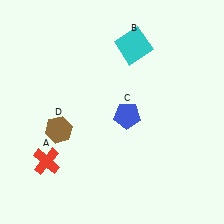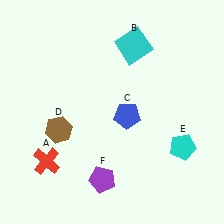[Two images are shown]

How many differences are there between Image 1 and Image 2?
There are 2 differences between the two images.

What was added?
A cyan pentagon (E), a purple pentagon (F) were added in Image 2.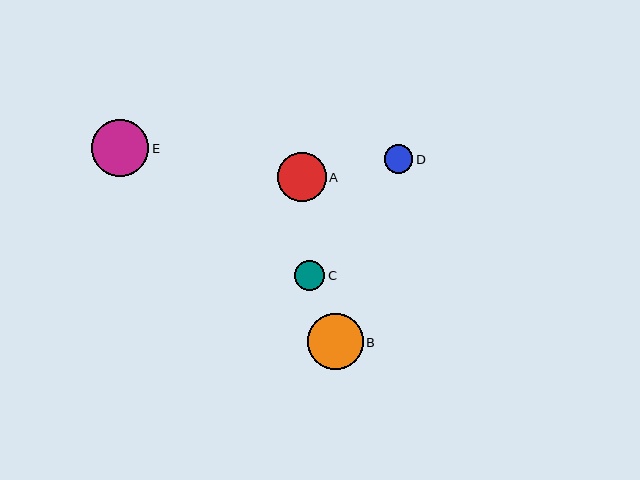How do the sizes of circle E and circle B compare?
Circle E and circle B are approximately the same size.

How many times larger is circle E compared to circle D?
Circle E is approximately 2.0 times the size of circle D.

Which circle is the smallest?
Circle D is the smallest with a size of approximately 28 pixels.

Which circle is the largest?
Circle E is the largest with a size of approximately 57 pixels.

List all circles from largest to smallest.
From largest to smallest: E, B, A, C, D.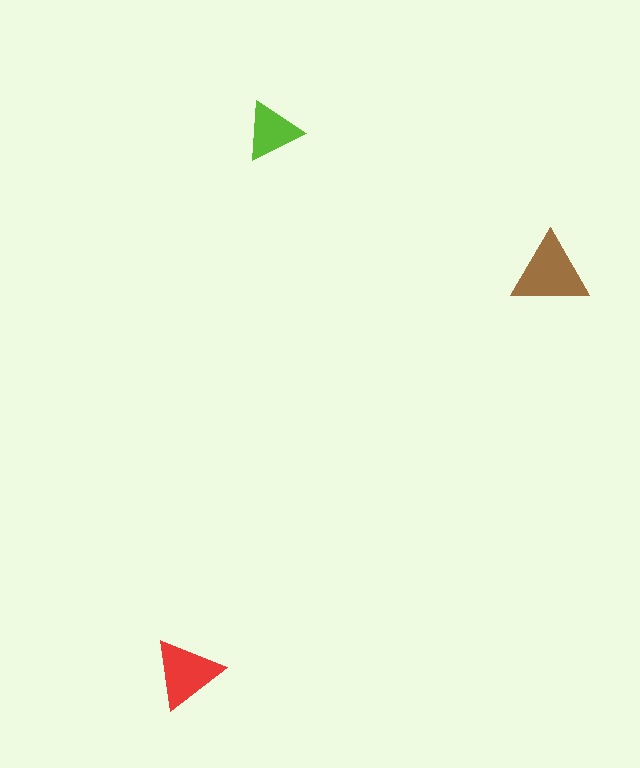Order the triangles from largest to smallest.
the brown one, the red one, the lime one.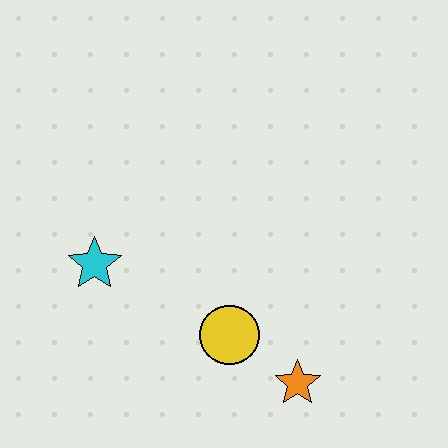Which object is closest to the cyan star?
The yellow circle is closest to the cyan star.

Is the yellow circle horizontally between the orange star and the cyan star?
Yes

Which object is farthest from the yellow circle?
The cyan star is farthest from the yellow circle.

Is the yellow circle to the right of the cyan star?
Yes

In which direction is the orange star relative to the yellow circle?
The orange star is to the right of the yellow circle.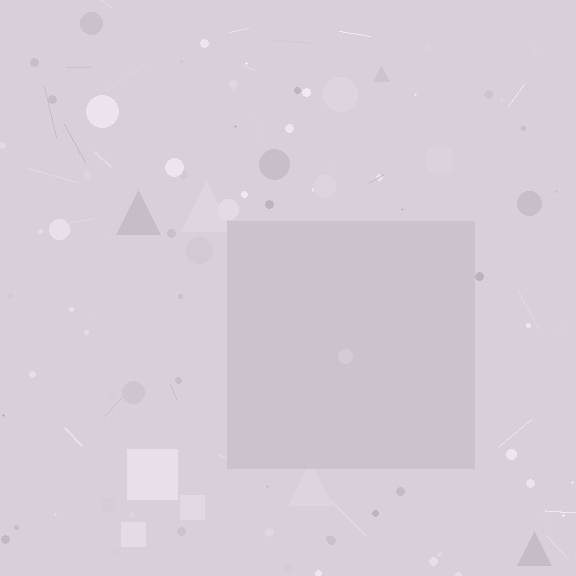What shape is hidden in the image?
A square is hidden in the image.